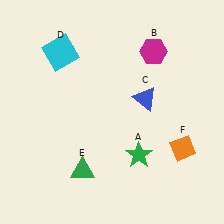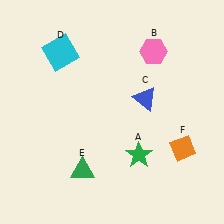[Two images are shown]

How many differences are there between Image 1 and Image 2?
There is 1 difference between the two images.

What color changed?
The hexagon (B) changed from magenta in Image 1 to pink in Image 2.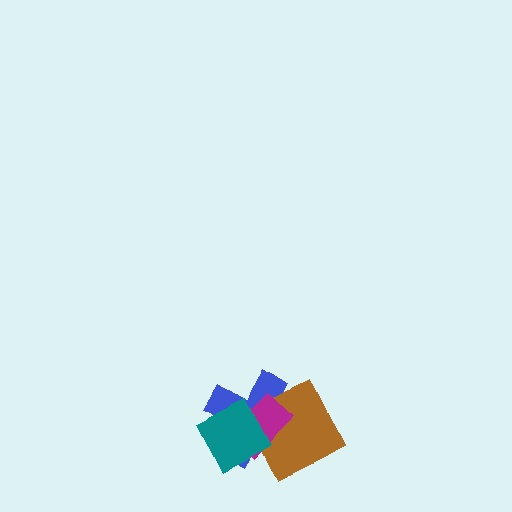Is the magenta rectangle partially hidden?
Yes, it is partially covered by another shape.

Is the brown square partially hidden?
Yes, it is partially covered by another shape.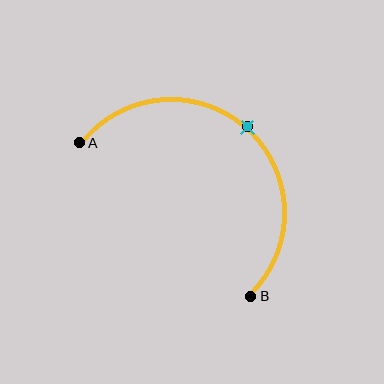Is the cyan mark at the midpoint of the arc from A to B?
Yes. The cyan mark lies on the arc at equal arc-length from both A and B — it is the arc midpoint.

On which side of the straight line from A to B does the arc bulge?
The arc bulges above and to the right of the straight line connecting A and B.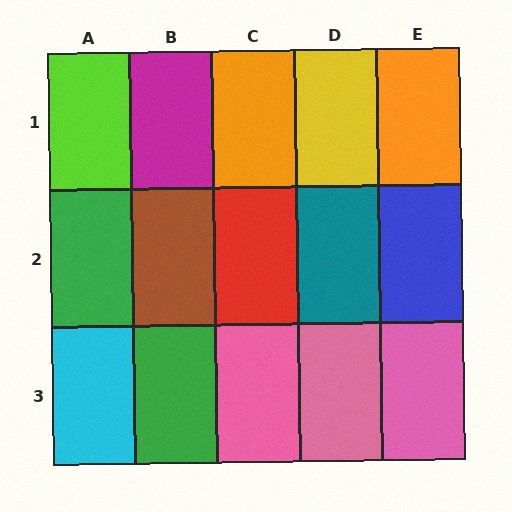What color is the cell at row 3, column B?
Green.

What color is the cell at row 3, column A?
Cyan.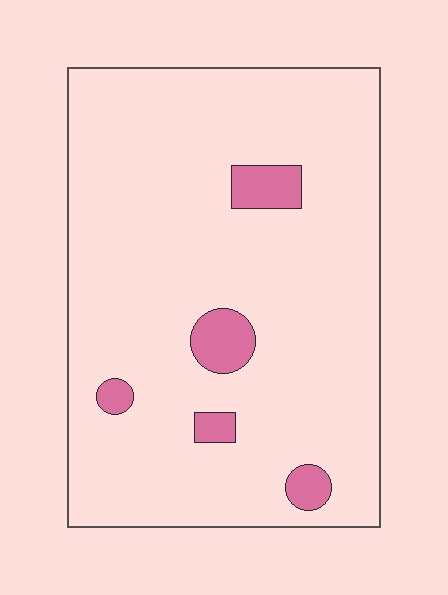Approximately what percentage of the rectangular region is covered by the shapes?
Approximately 5%.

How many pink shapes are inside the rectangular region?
5.